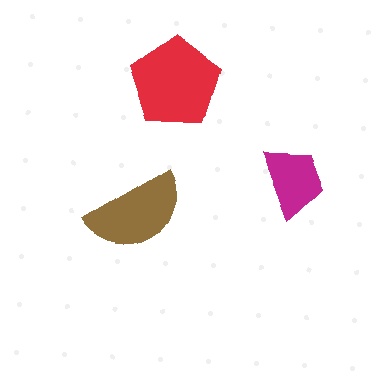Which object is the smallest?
The magenta trapezoid.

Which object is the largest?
The red pentagon.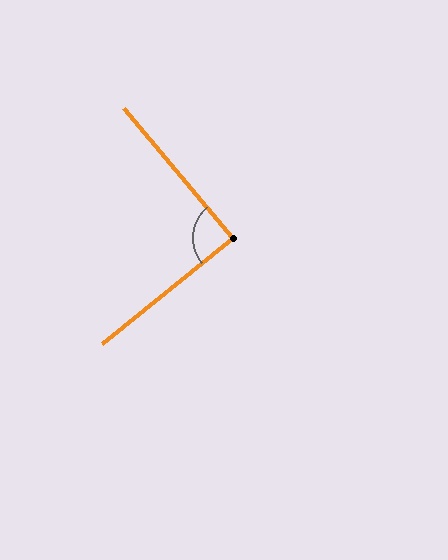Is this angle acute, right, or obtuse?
It is approximately a right angle.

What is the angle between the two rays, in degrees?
Approximately 89 degrees.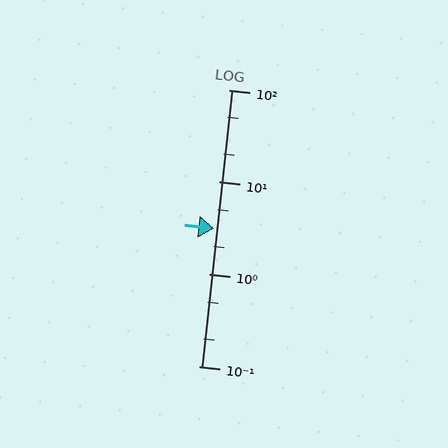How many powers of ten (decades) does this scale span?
The scale spans 3 decades, from 0.1 to 100.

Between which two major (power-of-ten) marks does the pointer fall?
The pointer is between 1 and 10.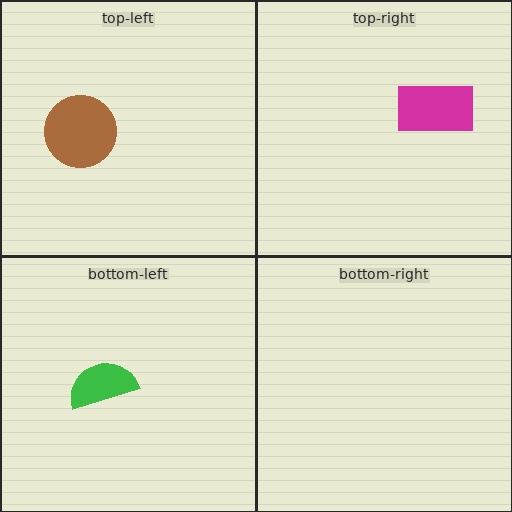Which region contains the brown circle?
The top-left region.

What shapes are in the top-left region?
The brown circle.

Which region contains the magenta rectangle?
The top-right region.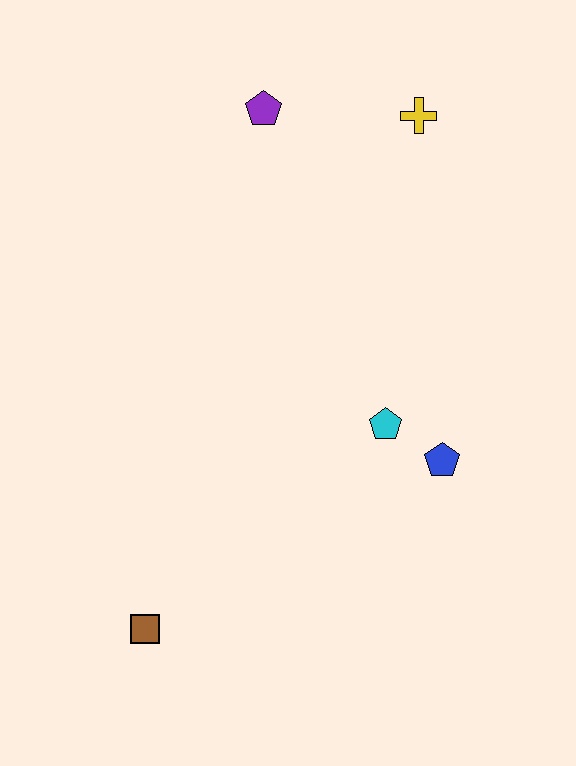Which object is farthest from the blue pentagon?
The purple pentagon is farthest from the blue pentagon.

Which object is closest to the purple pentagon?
The yellow cross is closest to the purple pentagon.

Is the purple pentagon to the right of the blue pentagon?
No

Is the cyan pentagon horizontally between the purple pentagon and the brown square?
No